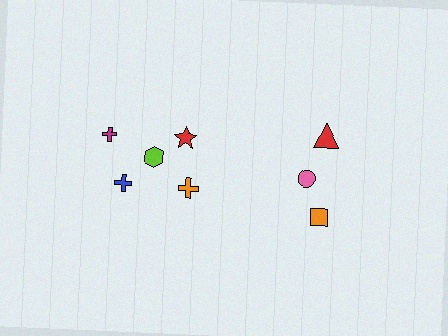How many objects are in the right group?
There are 3 objects.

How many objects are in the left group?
There are 5 objects.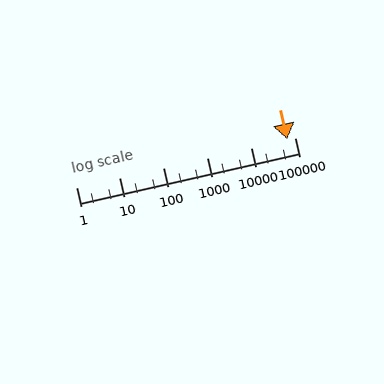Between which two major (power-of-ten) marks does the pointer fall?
The pointer is between 10000 and 100000.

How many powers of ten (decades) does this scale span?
The scale spans 5 decades, from 1 to 100000.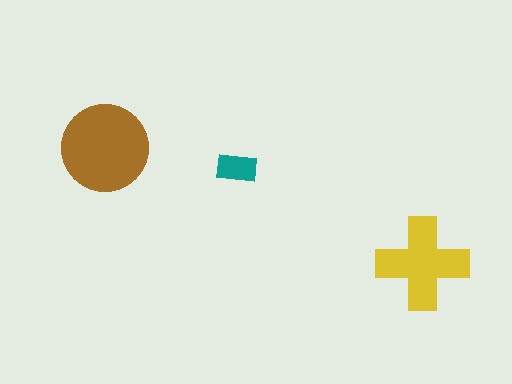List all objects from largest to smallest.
The brown circle, the yellow cross, the teal rectangle.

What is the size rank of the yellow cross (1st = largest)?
2nd.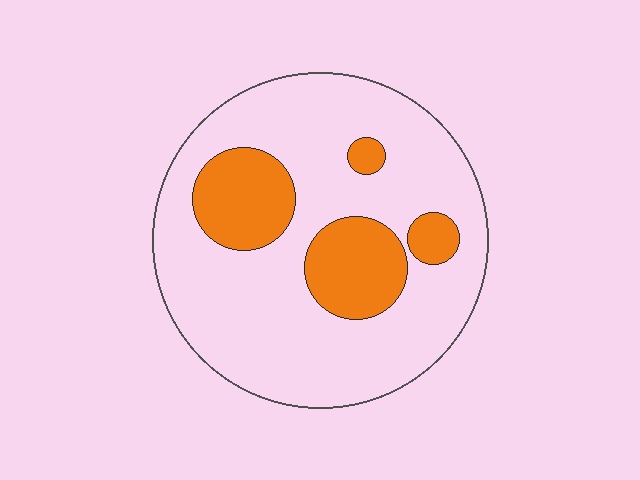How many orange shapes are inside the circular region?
4.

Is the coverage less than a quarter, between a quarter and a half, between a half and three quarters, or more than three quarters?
Less than a quarter.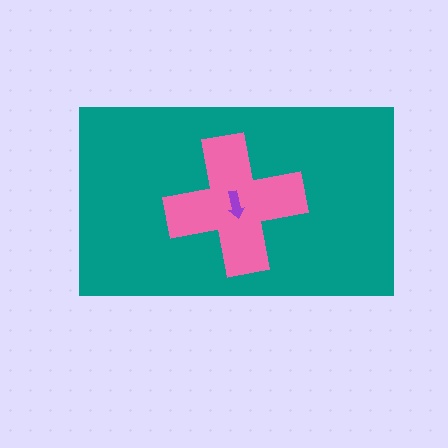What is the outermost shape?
The teal rectangle.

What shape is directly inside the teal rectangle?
The pink cross.